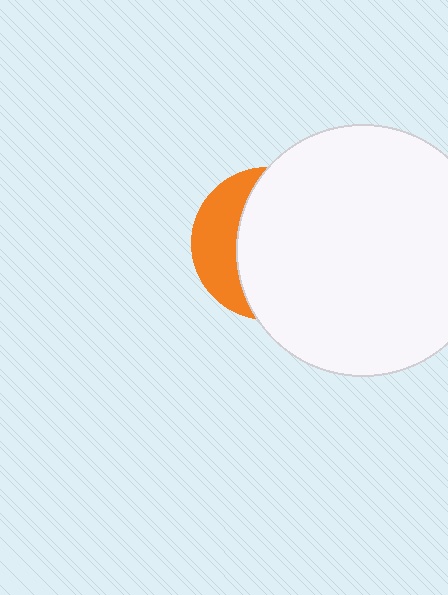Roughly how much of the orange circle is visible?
A small part of it is visible (roughly 31%).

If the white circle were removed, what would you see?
You would see the complete orange circle.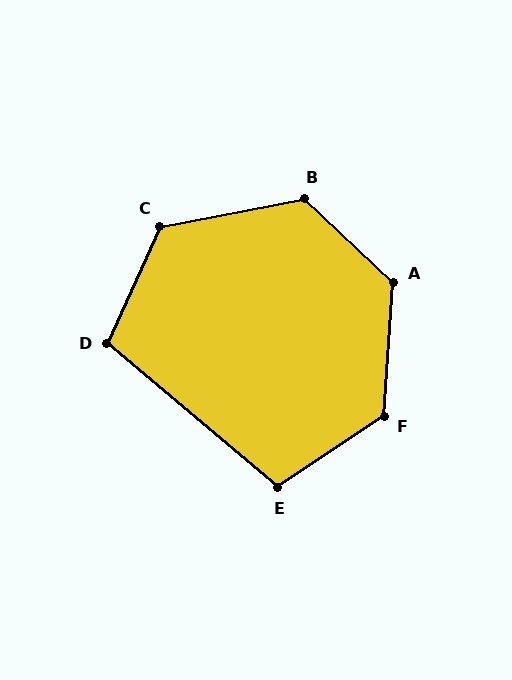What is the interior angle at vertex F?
Approximately 128 degrees (obtuse).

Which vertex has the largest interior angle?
A, at approximately 129 degrees.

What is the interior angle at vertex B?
Approximately 126 degrees (obtuse).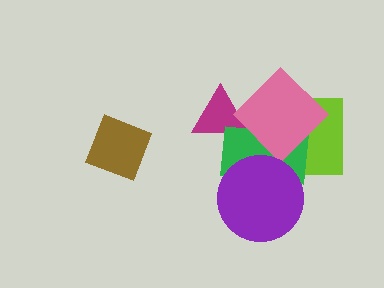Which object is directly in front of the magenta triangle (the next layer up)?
The green rectangle is directly in front of the magenta triangle.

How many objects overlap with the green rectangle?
4 objects overlap with the green rectangle.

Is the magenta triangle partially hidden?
Yes, it is partially covered by another shape.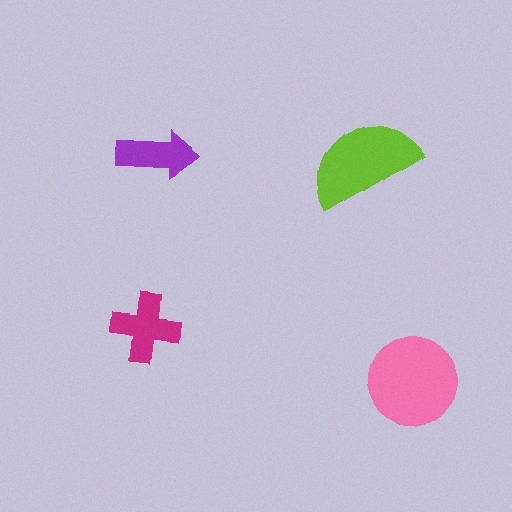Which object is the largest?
The pink circle.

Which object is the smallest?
The purple arrow.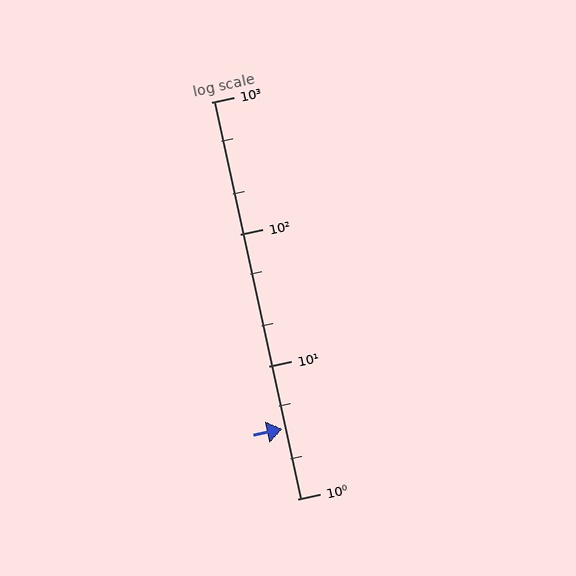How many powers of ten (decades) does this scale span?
The scale spans 3 decades, from 1 to 1000.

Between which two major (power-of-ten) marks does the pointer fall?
The pointer is between 1 and 10.